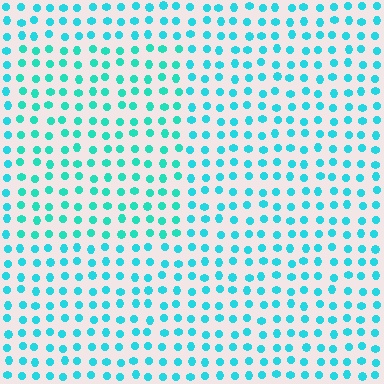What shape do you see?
I see a rectangle.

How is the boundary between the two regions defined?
The boundary is defined purely by a slight shift in hue (about 16 degrees). Spacing, size, and orientation are identical on both sides.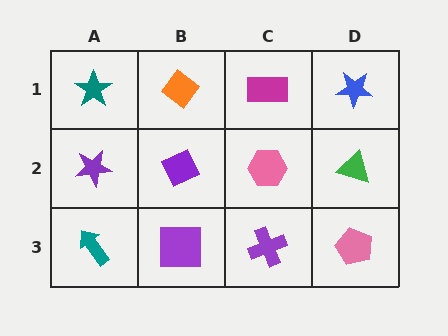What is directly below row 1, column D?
A green triangle.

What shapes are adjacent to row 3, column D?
A green triangle (row 2, column D), a purple cross (row 3, column C).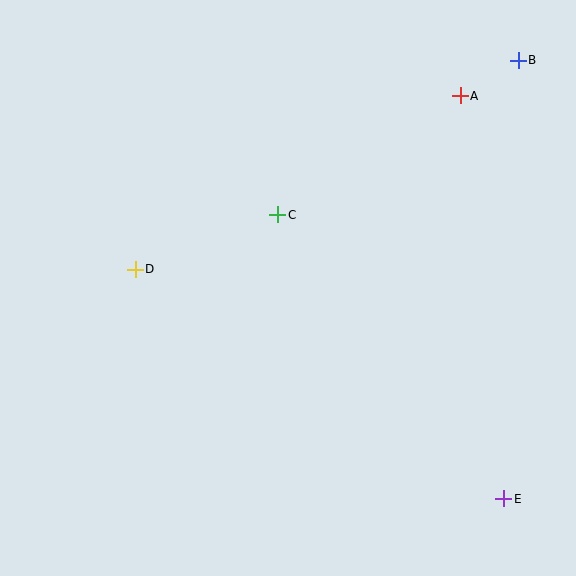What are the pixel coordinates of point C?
Point C is at (278, 215).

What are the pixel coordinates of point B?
Point B is at (518, 60).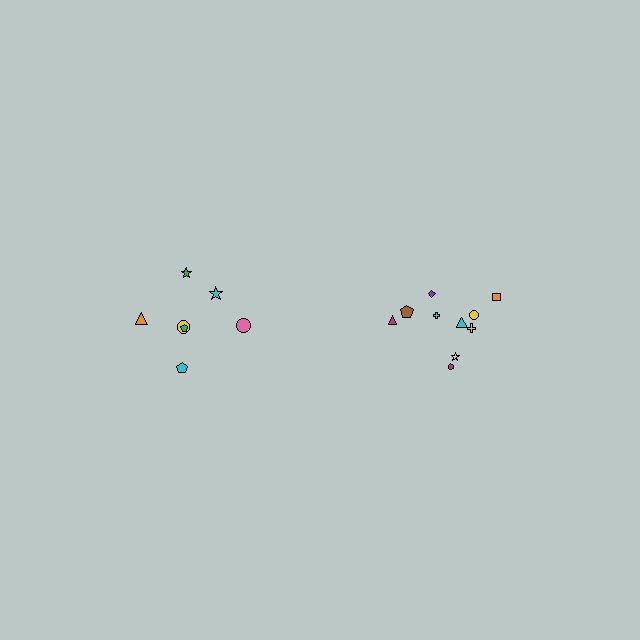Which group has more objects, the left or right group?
The right group.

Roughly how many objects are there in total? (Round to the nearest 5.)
Roughly 15 objects in total.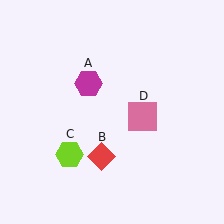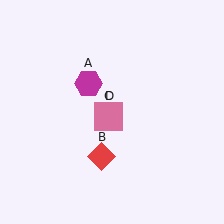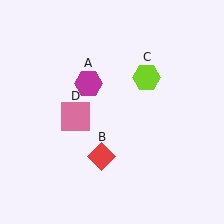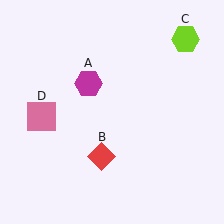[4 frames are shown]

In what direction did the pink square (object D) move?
The pink square (object D) moved left.